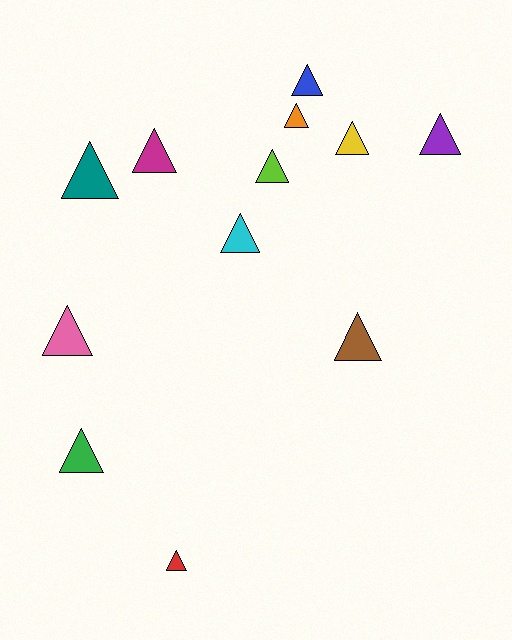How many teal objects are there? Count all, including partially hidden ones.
There is 1 teal object.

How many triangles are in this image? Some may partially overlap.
There are 12 triangles.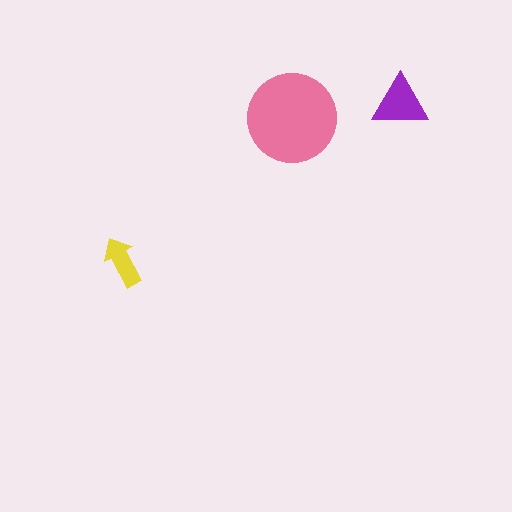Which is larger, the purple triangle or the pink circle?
The pink circle.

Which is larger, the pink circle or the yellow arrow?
The pink circle.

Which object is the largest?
The pink circle.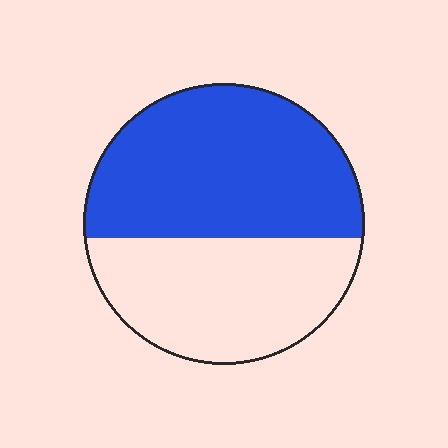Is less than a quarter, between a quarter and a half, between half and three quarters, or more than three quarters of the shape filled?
Between half and three quarters.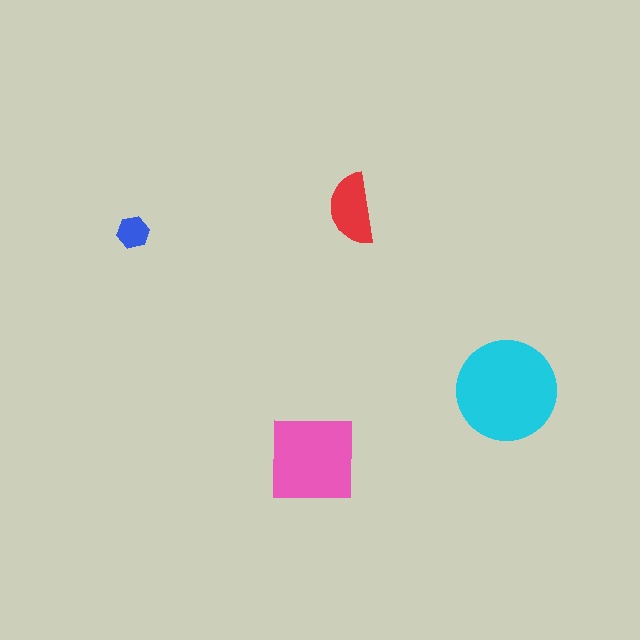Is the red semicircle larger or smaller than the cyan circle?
Smaller.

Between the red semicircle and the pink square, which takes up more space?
The pink square.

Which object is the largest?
The cyan circle.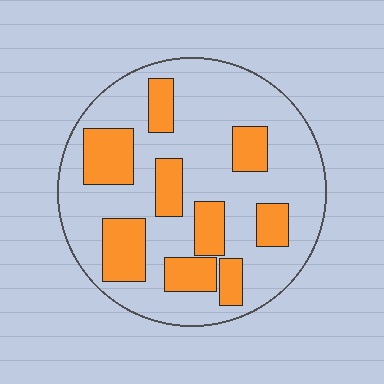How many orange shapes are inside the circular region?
9.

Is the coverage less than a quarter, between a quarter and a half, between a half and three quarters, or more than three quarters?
Between a quarter and a half.